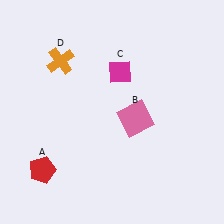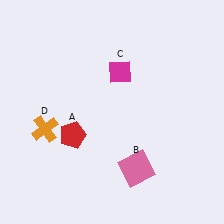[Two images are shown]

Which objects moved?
The objects that moved are: the red pentagon (A), the pink square (B), the orange cross (D).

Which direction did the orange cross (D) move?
The orange cross (D) moved down.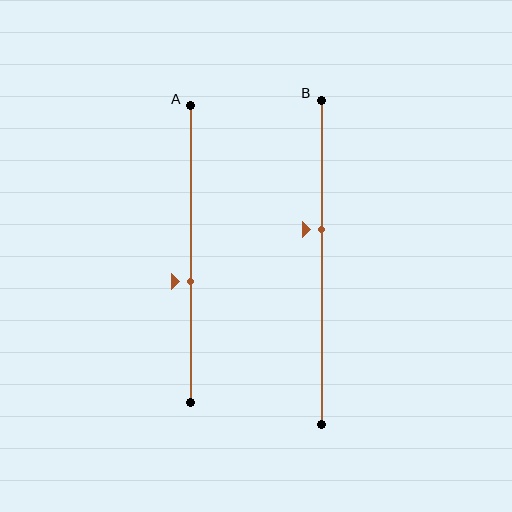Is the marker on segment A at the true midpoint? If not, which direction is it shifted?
No, the marker on segment A is shifted downward by about 9% of the segment length.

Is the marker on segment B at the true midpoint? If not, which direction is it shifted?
No, the marker on segment B is shifted upward by about 10% of the segment length.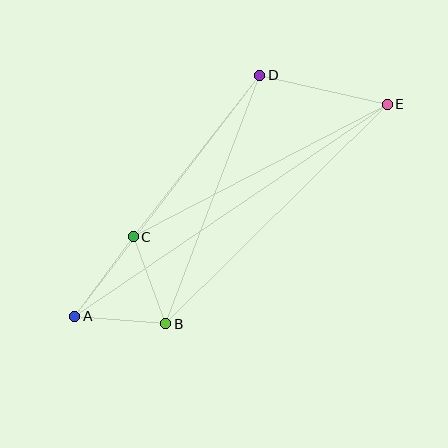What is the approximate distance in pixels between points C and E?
The distance between C and E is approximately 287 pixels.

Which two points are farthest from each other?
Points A and E are farthest from each other.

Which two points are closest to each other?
Points A and B are closest to each other.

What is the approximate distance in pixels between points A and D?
The distance between A and D is approximately 304 pixels.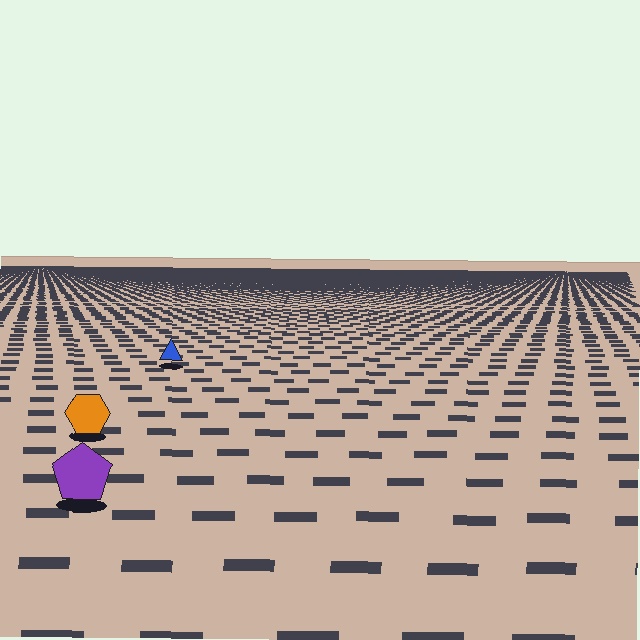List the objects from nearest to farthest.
From nearest to farthest: the purple pentagon, the orange hexagon, the blue triangle.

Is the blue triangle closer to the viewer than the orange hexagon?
No. The orange hexagon is closer — you can tell from the texture gradient: the ground texture is coarser near it.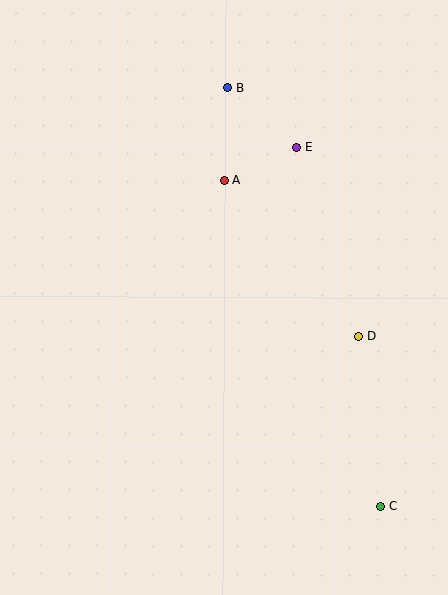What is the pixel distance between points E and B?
The distance between E and B is 91 pixels.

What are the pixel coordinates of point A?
Point A is at (224, 180).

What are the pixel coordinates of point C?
Point C is at (381, 506).